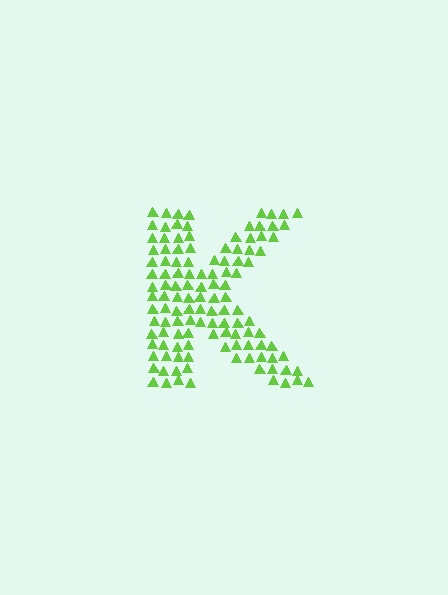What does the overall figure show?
The overall figure shows the letter K.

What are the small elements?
The small elements are triangles.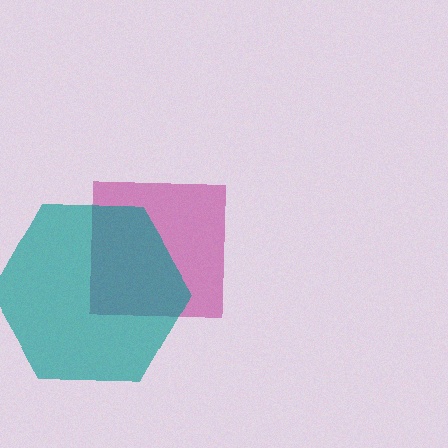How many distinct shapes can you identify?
There are 2 distinct shapes: a magenta square, a teal hexagon.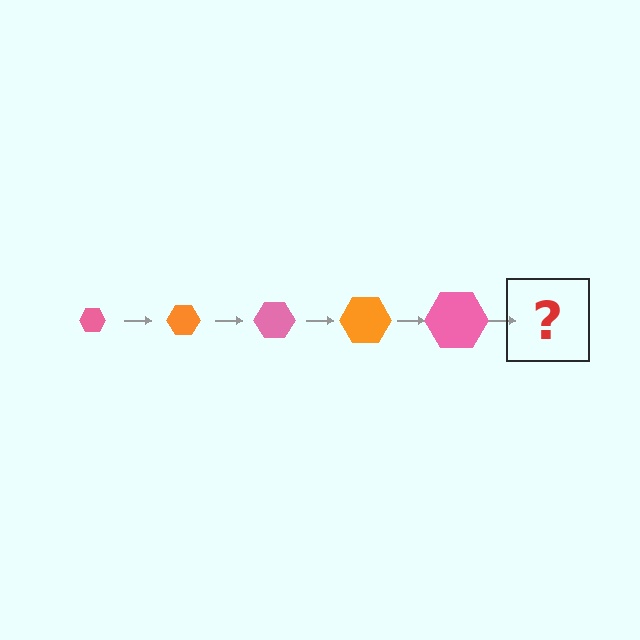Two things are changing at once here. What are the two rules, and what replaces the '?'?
The two rules are that the hexagon grows larger each step and the color cycles through pink and orange. The '?' should be an orange hexagon, larger than the previous one.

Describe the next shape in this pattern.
It should be an orange hexagon, larger than the previous one.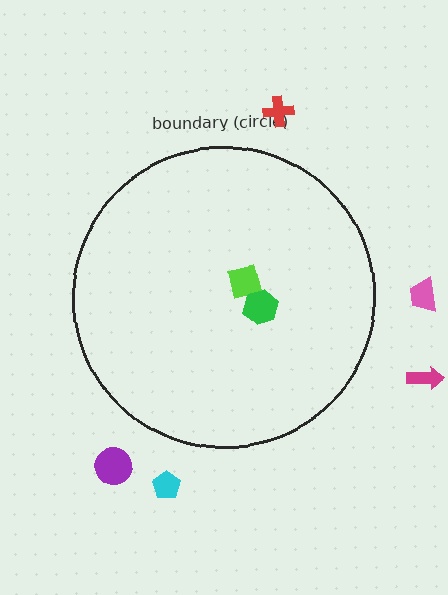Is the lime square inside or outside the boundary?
Inside.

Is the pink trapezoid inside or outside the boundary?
Outside.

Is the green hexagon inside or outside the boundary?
Inside.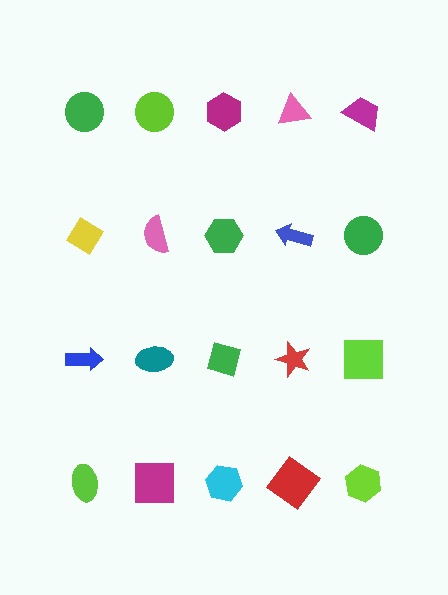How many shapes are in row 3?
5 shapes.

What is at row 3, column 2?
A teal ellipse.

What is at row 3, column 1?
A blue arrow.